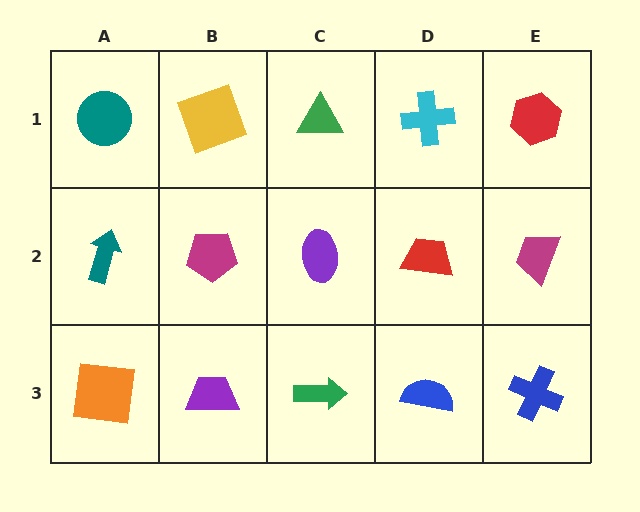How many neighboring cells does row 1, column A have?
2.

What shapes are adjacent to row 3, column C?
A purple ellipse (row 2, column C), a purple trapezoid (row 3, column B), a blue semicircle (row 3, column D).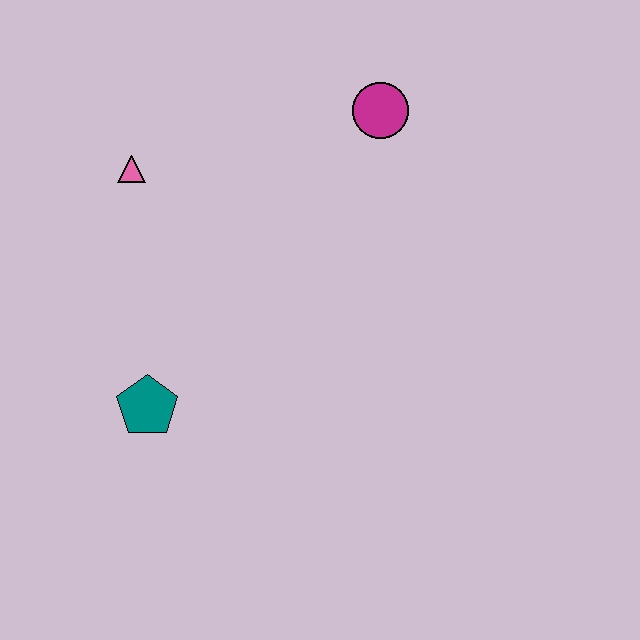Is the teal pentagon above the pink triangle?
No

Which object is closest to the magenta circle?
The pink triangle is closest to the magenta circle.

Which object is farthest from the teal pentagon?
The magenta circle is farthest from the teal pentagon.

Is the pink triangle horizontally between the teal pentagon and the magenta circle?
No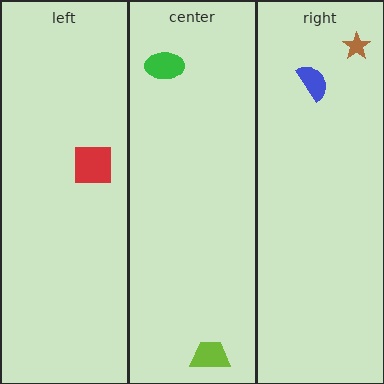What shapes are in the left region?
The red square.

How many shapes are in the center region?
2.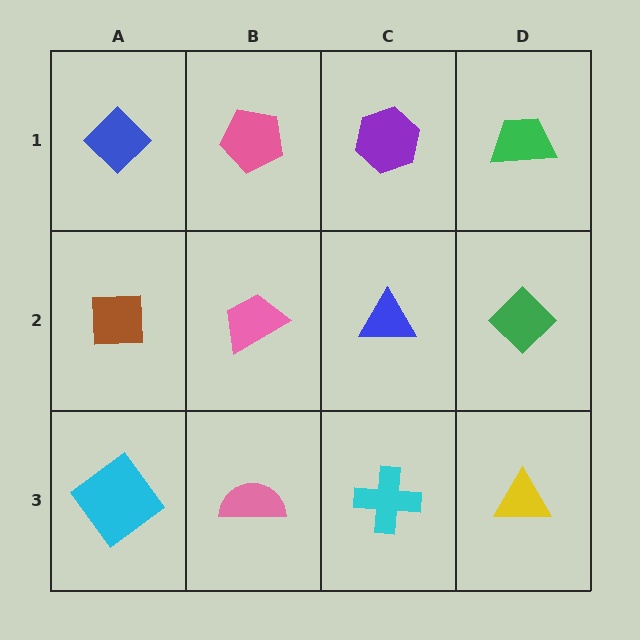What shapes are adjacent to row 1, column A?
A brown square (row 2, column A), a pink pentagon (row 1, column B).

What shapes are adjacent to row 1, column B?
A pink trapezoid (row 2, column B), a blue diamond (row 1, column A), a purple hexagon (row 1, column C).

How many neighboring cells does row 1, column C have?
3.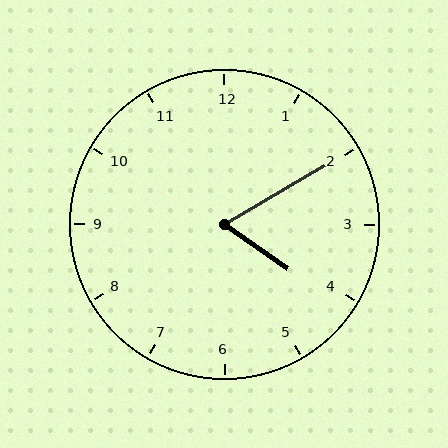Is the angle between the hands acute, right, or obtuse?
It is acute.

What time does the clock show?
4:10.